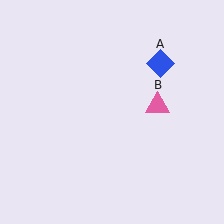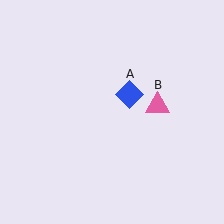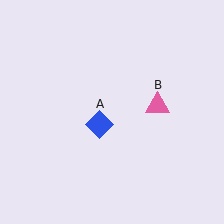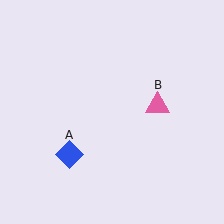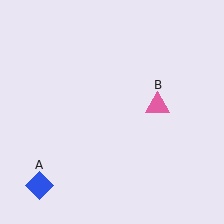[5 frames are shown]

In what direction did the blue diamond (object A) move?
The blue diamond (object A) moved down and to the left.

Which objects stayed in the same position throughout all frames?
Pink triangle (object B) remained stationary.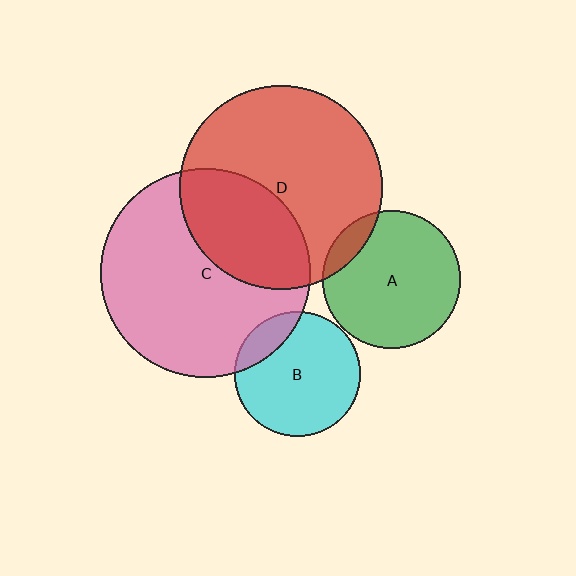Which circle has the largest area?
Circle C (pink).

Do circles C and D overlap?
Yes.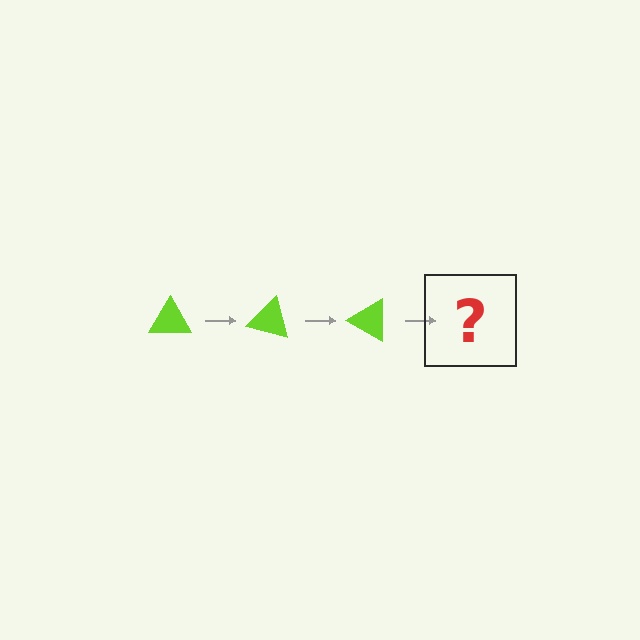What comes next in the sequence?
The next element should be a lime triangle rotated 45 degrees.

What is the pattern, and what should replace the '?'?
The pattern is that the triangle rotates 15 degrees each step. The '?' should be a lime triangle rotated 45 degrees.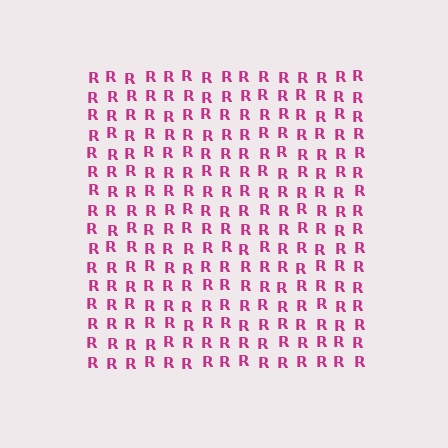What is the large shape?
The large shape is a square.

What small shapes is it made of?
It is made of small letter R's.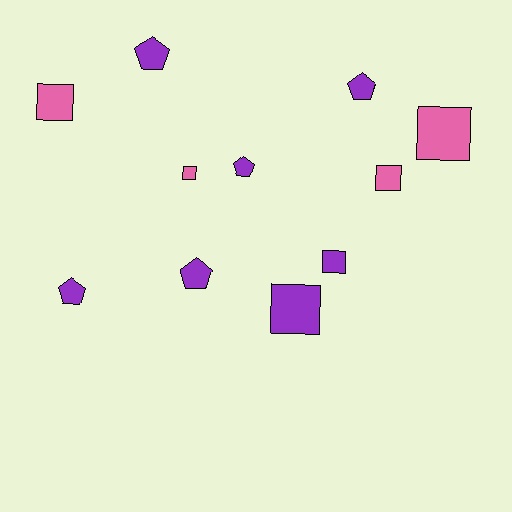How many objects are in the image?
There are 11 objects.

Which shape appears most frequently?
Square, with 6 objects.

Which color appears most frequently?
Purple, with 7 objects.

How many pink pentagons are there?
There are no pink pentagons.